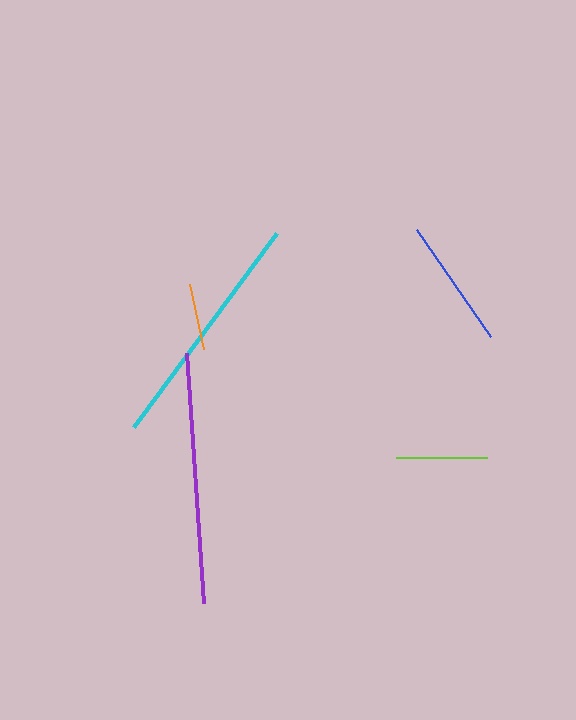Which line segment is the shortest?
The orange line is the shortest at approximately 67 pixels.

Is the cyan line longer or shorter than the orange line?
The cyan line is longer than the orange line.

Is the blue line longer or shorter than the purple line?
The purple line is longer than the blue line.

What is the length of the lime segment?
The lime segment is approximately 91 pixels long.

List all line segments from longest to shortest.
From longest to shortest: purple, cyan, blue, lime, orange.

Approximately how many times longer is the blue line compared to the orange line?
The blue line is approximately 1.9 times the length of the orange line.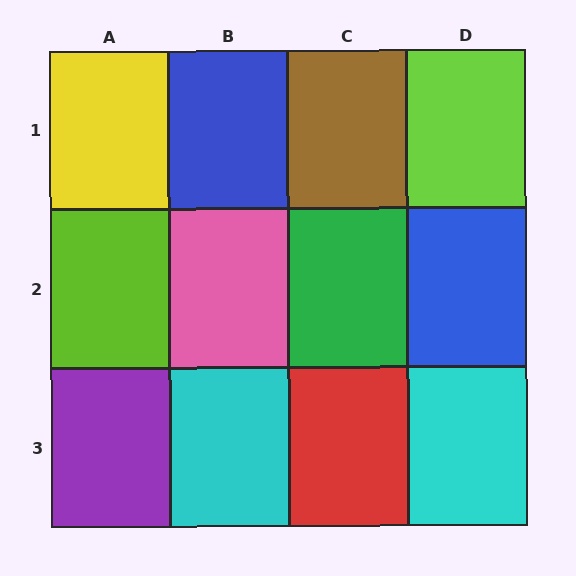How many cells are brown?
1 cell is brown.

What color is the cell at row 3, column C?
Red.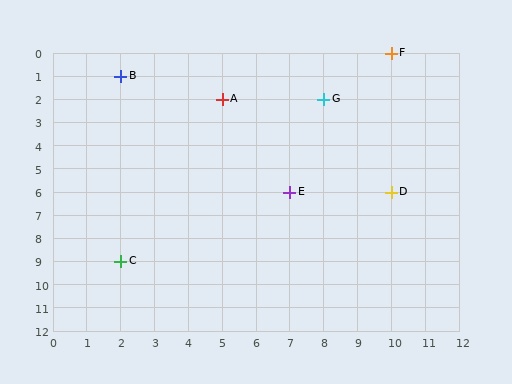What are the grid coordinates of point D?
Point D is at grid coordinates (10, 6).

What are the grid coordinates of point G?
Point G is at grid coordinates (8, 2).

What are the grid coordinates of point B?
Point B is at grid coordinates (2, 1).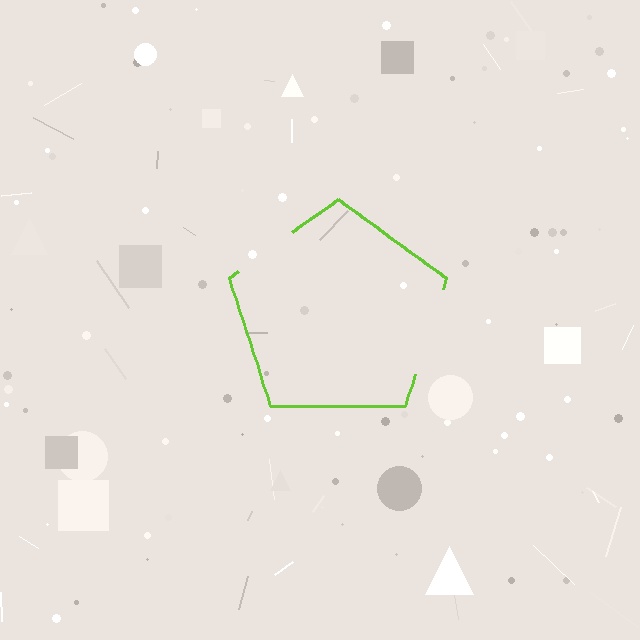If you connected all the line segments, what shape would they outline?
They would outline a pentagon.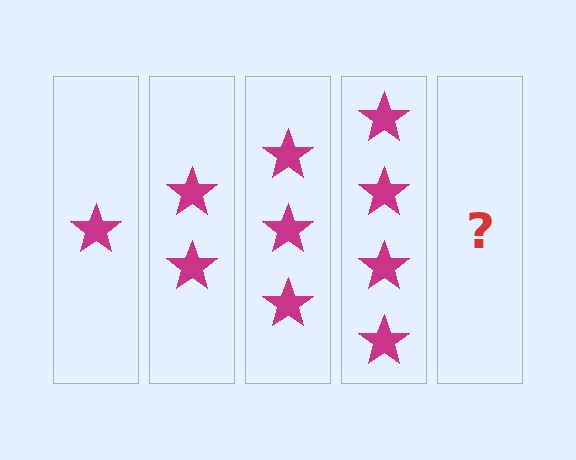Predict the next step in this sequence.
The next step is 5 stars.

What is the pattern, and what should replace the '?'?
The pattern is that each step adds one more star. The '?' should be 5 stars.